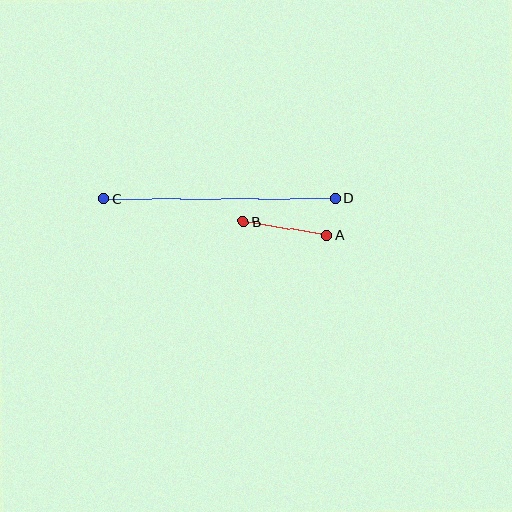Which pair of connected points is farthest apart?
Points C and D are farthest apart.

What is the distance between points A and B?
The distance is approximately 84 pixels.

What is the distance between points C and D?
The distance is approximately 231 pixels.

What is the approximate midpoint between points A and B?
The midpoint is at approximately (285, 229) pixels.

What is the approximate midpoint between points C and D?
The midpoint is at approximately (220, 199) pixels.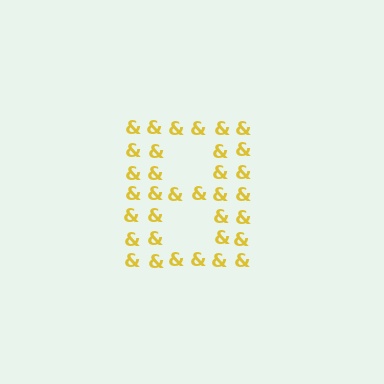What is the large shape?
The large shape is the letter B.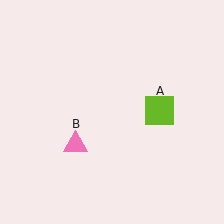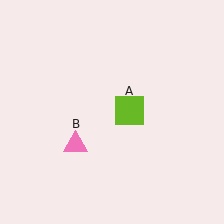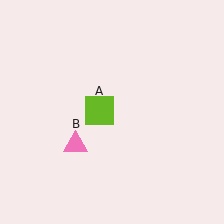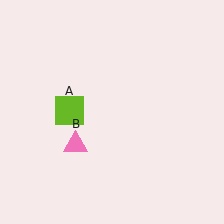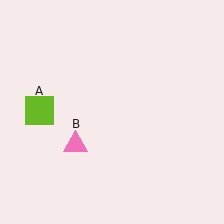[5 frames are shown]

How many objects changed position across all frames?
1 object changed position: lime square (object A).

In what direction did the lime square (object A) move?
The lime square (object A) moved left.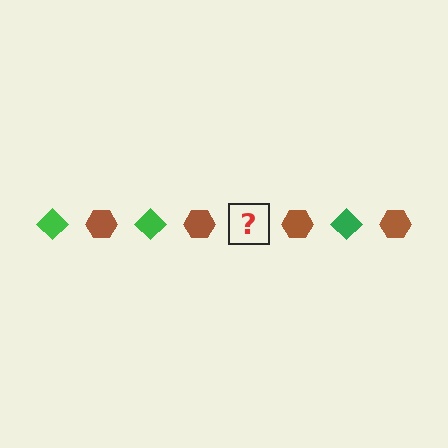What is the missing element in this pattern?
The missing element is a green diamond.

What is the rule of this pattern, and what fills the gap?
The rule is that the pattern alternates between green diamond and brown hexagon. The gap should be filled with a green diamond.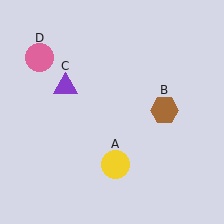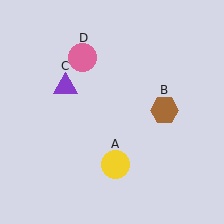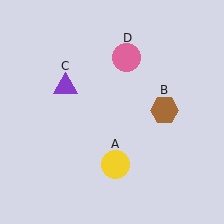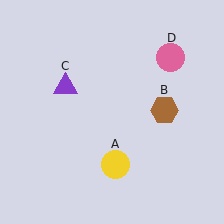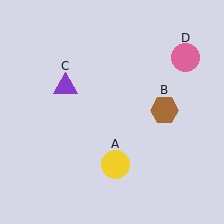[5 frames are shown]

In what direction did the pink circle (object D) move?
The pink circle (object D) moved right.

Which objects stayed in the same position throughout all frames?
Yellow circle (object A) and brown hexagon (object B) and purple triangle (object C) remained stationary.